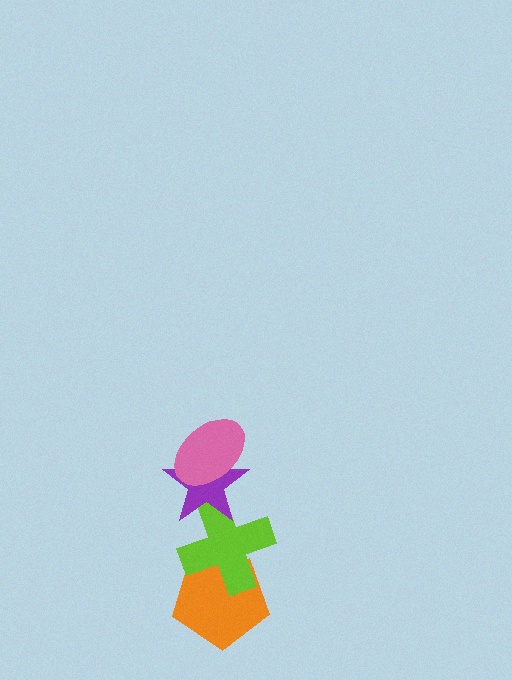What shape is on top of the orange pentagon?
The lime cross is on top of the orange pentagon.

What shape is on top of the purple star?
The pink ellipse is on top of the purple star.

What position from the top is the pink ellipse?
The pink ellipse is 1st from the top.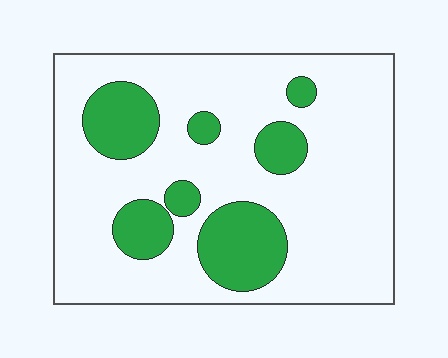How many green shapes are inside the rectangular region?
7.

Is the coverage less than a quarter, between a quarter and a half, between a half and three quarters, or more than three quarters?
Less than a quarter.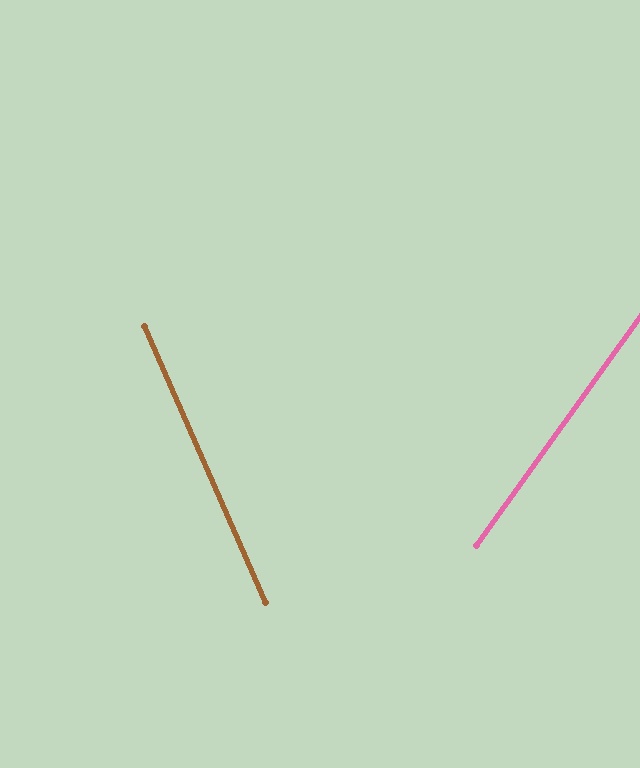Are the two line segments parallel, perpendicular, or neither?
Neither parallel nor perpendicular — they differ by about 59°.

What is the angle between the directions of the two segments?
Approximately 59 degrees.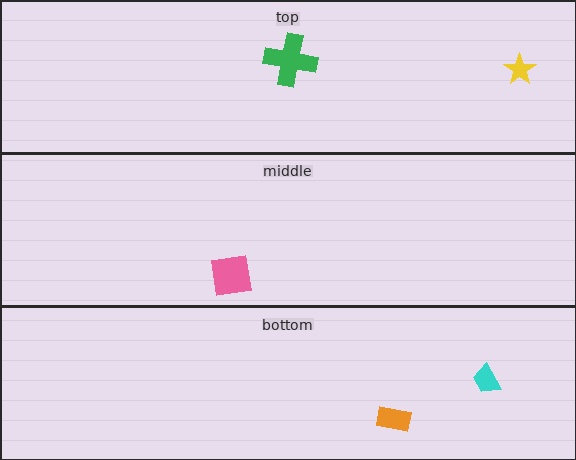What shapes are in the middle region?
The pink square.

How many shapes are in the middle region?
1.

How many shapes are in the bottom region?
2.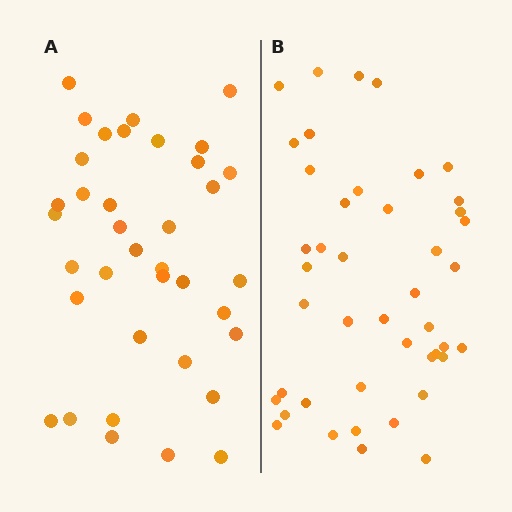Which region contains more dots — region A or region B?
Region B (the right region) has more dots.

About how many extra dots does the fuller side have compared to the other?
Region B has roughly 8 or so more dots than region A.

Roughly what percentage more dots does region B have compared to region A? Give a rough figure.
About 20% more.